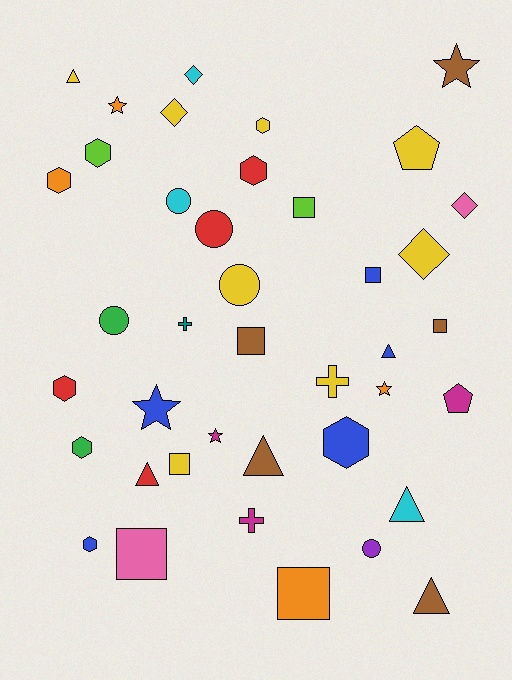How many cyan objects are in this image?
There are 3 cyan objects.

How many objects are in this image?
There are 40 objects.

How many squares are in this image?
There are 7 squares.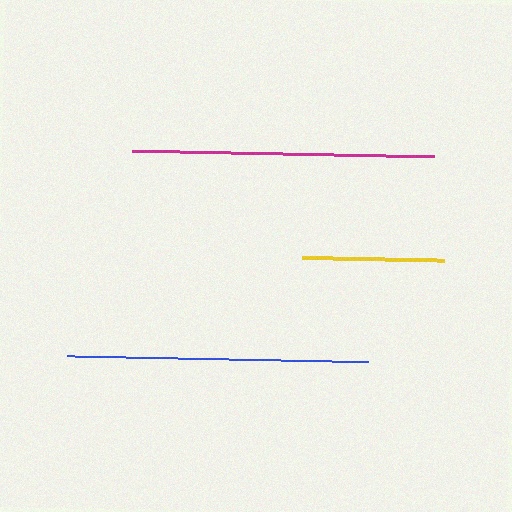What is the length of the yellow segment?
The yellow segment is approximately 142 pixels long.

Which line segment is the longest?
The magenta line is the longest at approximately 302 pixels.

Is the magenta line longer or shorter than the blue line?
The magenta line is longer than the blue line.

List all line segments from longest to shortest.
From longest to shortest: magenta, blue, yellow.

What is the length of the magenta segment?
The magenta segment is approximately 302 pixels long.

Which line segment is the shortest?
The yellow line is the shortest at approximately 142 pixels.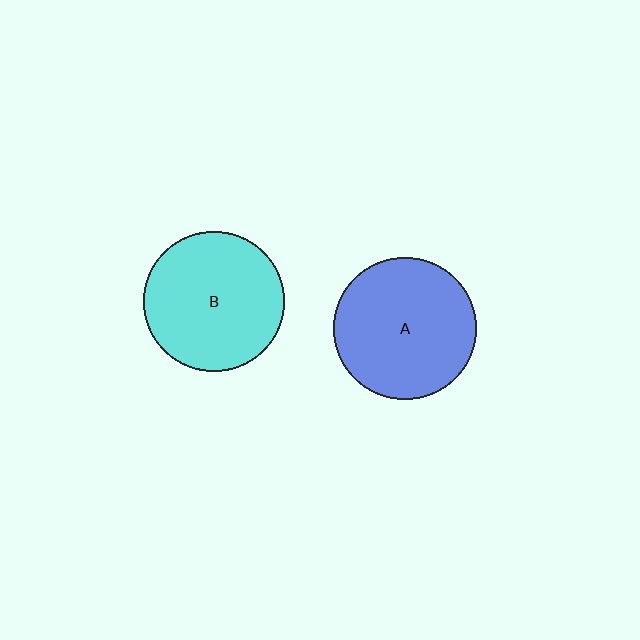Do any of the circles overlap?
No, none of the circles overlap.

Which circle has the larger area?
Circle A (blue).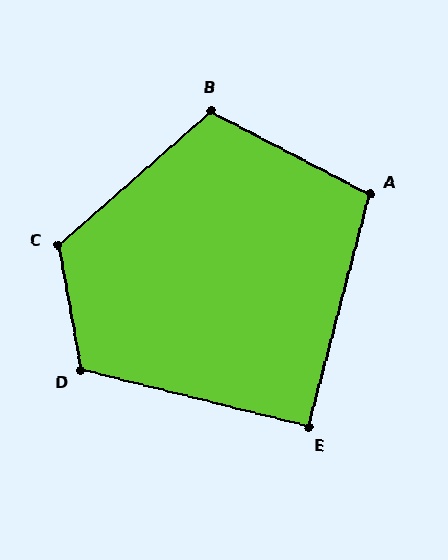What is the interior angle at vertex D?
Approximately 114 degrees (obtuse).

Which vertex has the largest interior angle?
C, at approximately 121 degrees.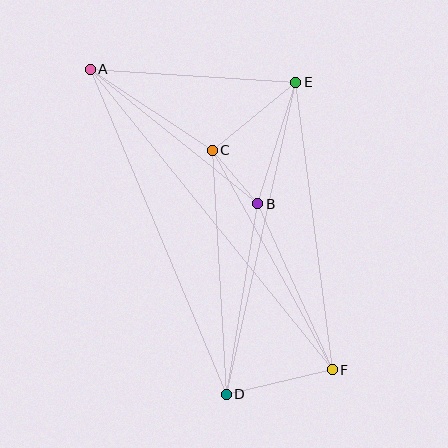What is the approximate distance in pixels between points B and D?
The distance between B and D is approximately 194 pixels.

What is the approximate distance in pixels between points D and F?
The distance between D and F is approximately 109 pixels.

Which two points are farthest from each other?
Points A and F are farthest from each other.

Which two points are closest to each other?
Points B and C are closest to each other.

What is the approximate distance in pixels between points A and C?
The distance between A and C is approximately 146 pixels.